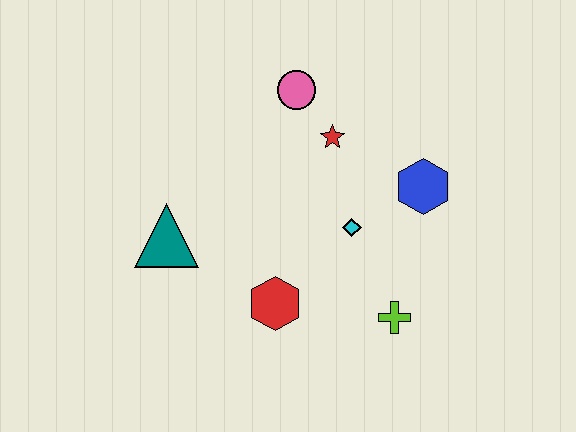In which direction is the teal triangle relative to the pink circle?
The teal triangle is below the pink circle.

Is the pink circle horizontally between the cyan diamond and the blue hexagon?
No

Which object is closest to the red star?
The pink circle is closest to the red star.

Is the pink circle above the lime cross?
Yes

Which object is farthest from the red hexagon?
The pink circle is farthest from the red hexagon.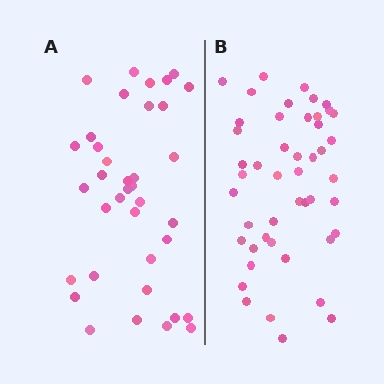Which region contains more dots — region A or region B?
Region B (the right region) has more dots.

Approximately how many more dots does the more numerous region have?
Region B has roughly 10 or so more dots than region A.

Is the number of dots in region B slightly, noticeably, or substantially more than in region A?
Region B has noticeably more, but not dramatically so. The ratio is roughly 1.3 to 1.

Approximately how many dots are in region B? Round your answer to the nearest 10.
About 50 dots. (The exact count is 47, which rounds to 50.)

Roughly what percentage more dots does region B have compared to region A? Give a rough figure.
About 25% more.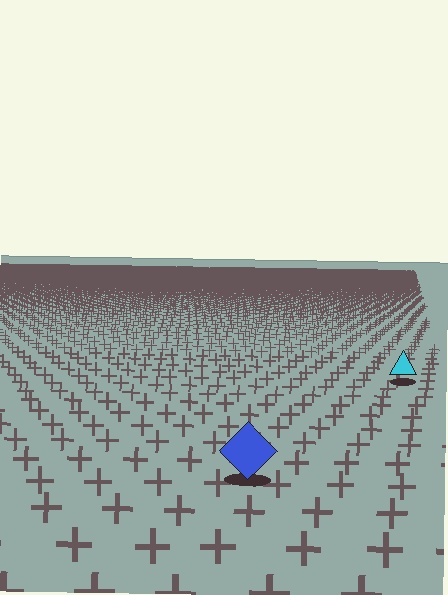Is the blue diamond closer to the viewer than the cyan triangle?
Yes. The blue diamond is closer — you can tell from the texture gradient: the ground texture is coarser near it.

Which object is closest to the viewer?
The blue diamond is closest. The texture marks near it are larger and more spread out.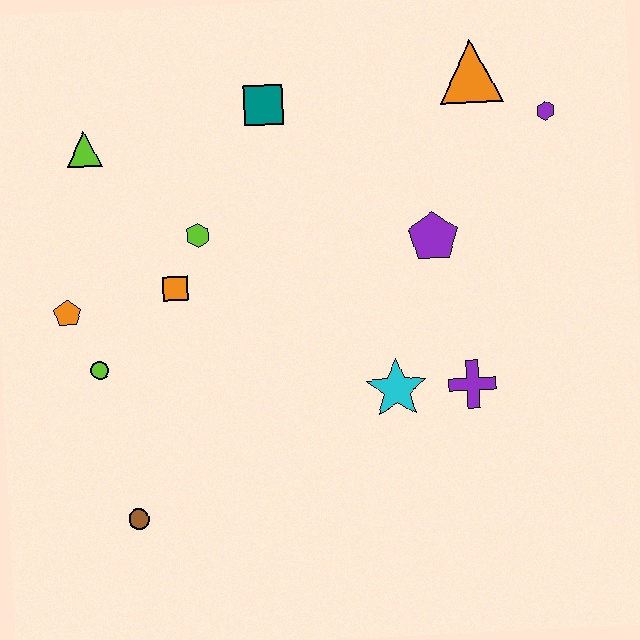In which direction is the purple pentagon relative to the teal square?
The purple pentagon is to the right of the teal square.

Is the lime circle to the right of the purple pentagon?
No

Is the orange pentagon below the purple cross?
No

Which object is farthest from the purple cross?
The lime triangle is farthest from the purple cross.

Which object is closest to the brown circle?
The lime circle is closest to the brown circle.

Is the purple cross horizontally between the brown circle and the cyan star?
No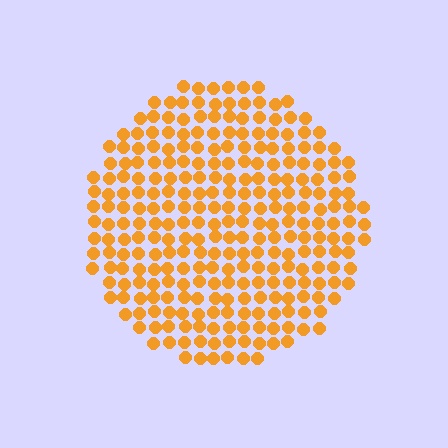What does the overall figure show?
The overall figure shows a circle.